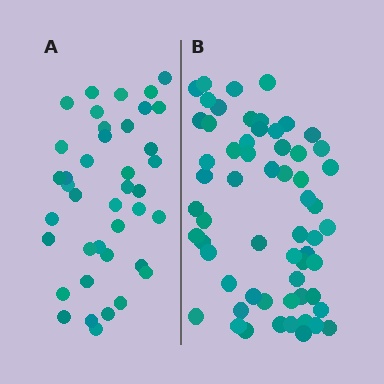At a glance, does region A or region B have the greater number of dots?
Region B (the right region) has more dots.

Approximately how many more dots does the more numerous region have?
Region B has approximately 20 more dots than region A.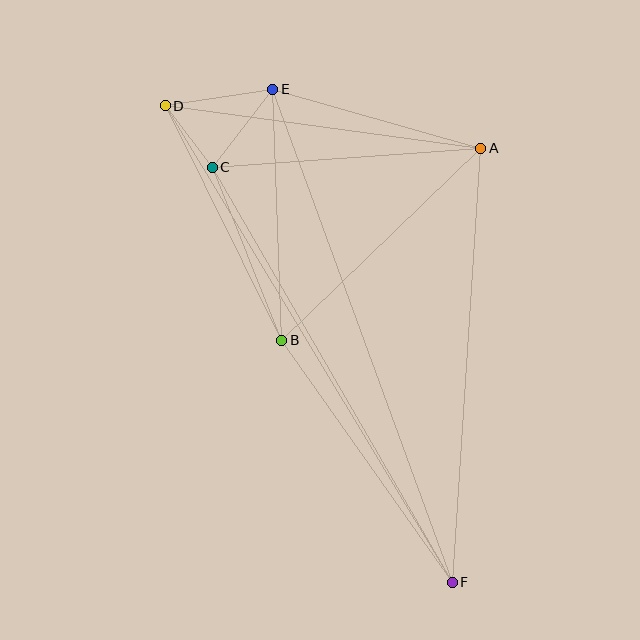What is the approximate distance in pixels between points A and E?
The distance between A and E is approximately 216 pixels.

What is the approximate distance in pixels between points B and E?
The distance between B and E is approximately 251 pixels.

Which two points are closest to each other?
Points C and D are closest to each other.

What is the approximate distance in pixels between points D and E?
The distance between D and E is approximately 109 pixels.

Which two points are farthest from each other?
Points D and F are farthest from each other.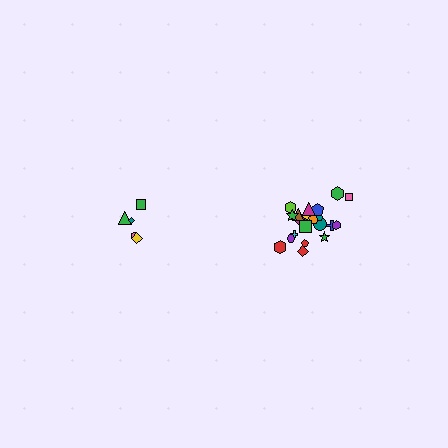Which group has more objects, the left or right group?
The right group.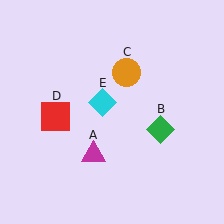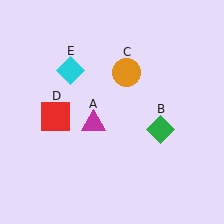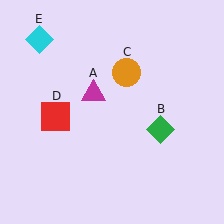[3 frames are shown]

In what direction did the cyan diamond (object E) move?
The cyan diamond (object E) moved up and to the left.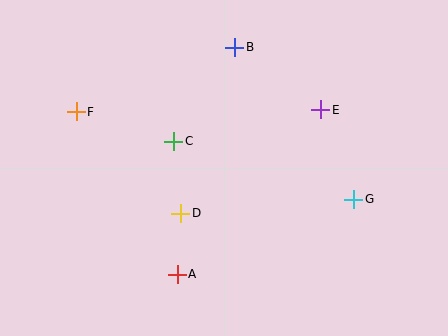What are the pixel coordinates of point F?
Point F is at (76, 112).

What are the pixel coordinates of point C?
Point C is at (174, 142).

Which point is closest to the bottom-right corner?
Point G is closest to the bottom-right corner.